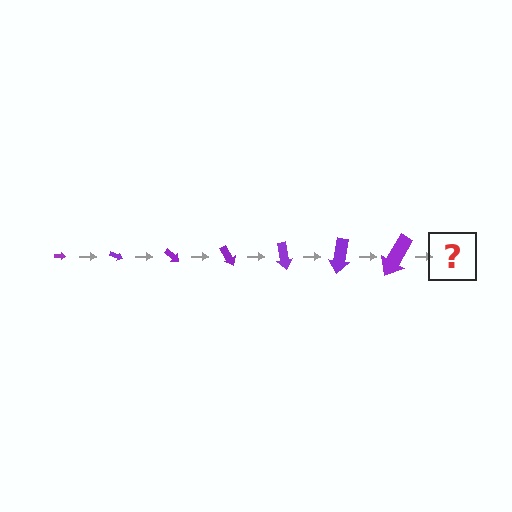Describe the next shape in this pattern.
It should be an arrow, larger than the previous one and rotated 140 degrees from the start.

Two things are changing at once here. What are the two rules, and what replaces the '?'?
The two rules are that the arrow grows larger each step and it rotates 20 degrees each step. The '?' should be an arrow, larger than the previous one and rotated 140 degrees from the start.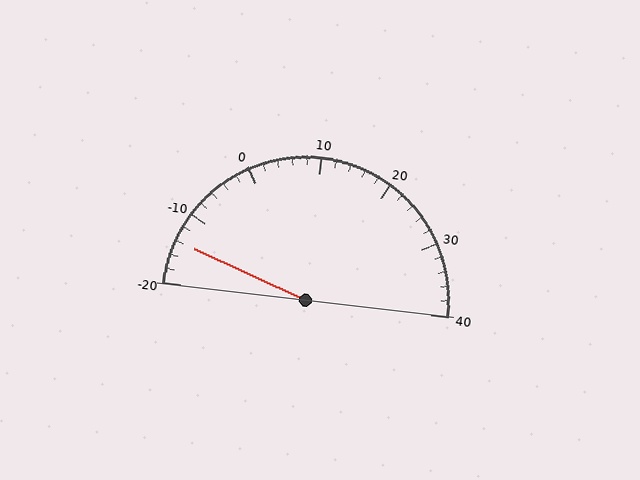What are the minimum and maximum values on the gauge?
The gauge ranges from -20 to 40.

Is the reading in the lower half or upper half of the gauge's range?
The reading is in the lower half of the range (-20 to 40).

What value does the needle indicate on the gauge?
The needle indicates approximately -14.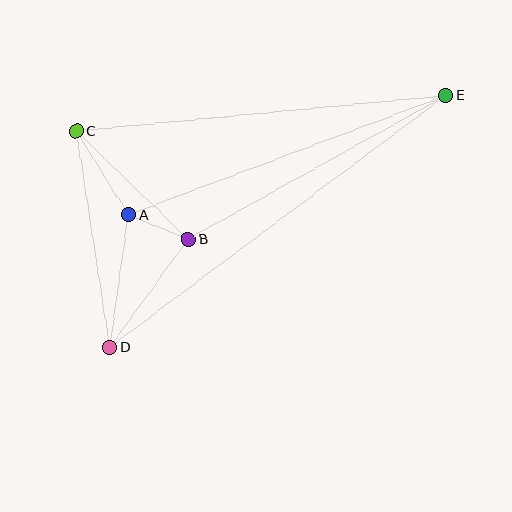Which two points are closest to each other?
Points A and B are closest to each other.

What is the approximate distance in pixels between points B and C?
The distance between B and C is approximately 156 pixels.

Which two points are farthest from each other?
Points D and E are farthest from each other.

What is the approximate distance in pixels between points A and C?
The distance between A and C is approximately 99 pixels.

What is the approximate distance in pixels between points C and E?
The distance between C and E is approximately 372 pixels.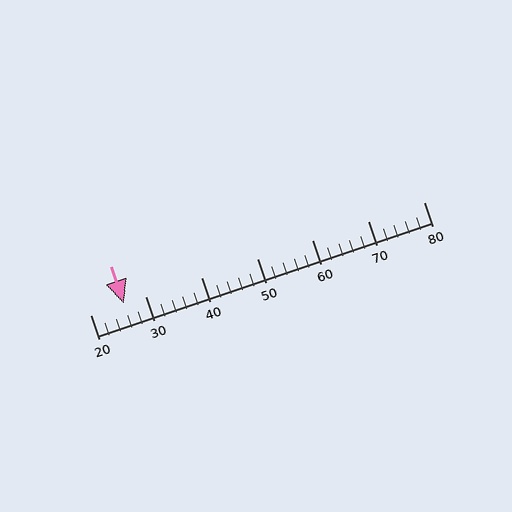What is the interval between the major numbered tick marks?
The major tick marks are spaced 10 units apart.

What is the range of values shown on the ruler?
The ruler shows values from 20 to 80.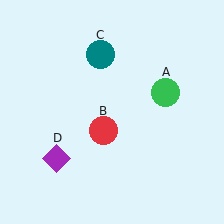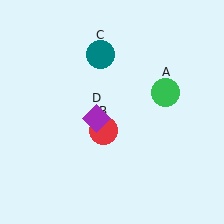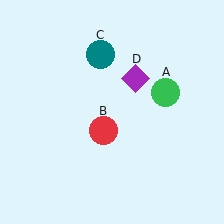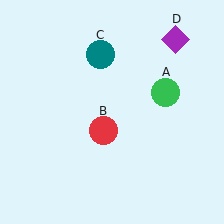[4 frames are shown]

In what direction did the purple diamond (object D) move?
The purple diamond (object D) moved up and to the right.